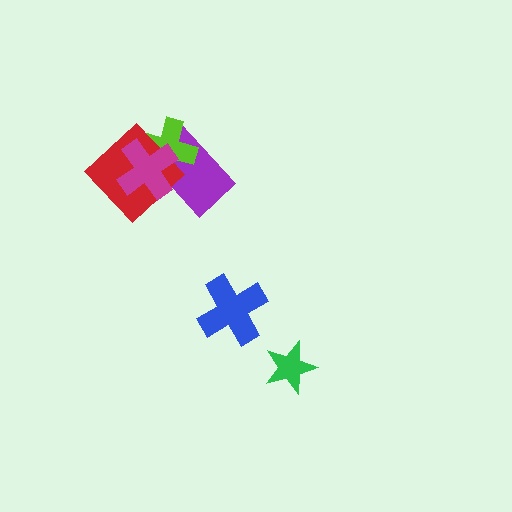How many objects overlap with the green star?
0 objects overlap with the green star.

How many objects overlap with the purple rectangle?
3 objects overlap with the purple rectangle.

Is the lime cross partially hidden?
Yes, it is partially covered by another shape.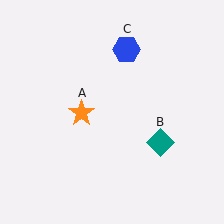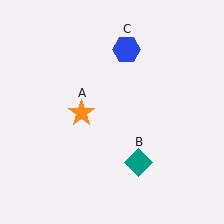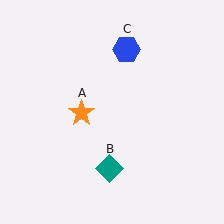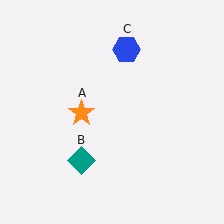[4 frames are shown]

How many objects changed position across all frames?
1 object changed position: teal diamond (object B).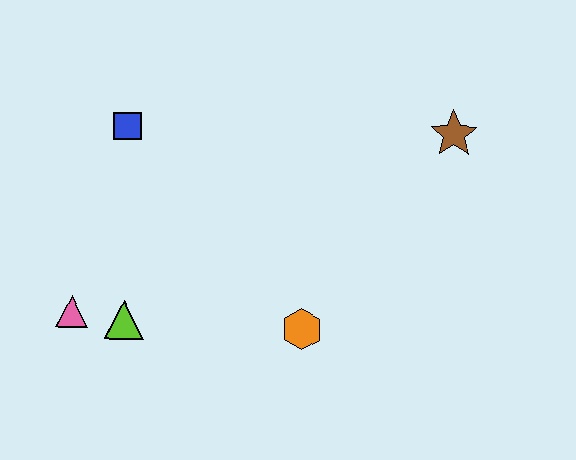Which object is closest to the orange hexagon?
The lime triangle is closest to the orange hexagon.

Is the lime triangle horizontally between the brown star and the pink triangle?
Yes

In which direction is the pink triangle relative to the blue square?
The pink triangle is below the blue square.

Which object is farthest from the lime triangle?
The brown star is farthest from the lime triangle.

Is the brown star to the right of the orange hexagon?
Yes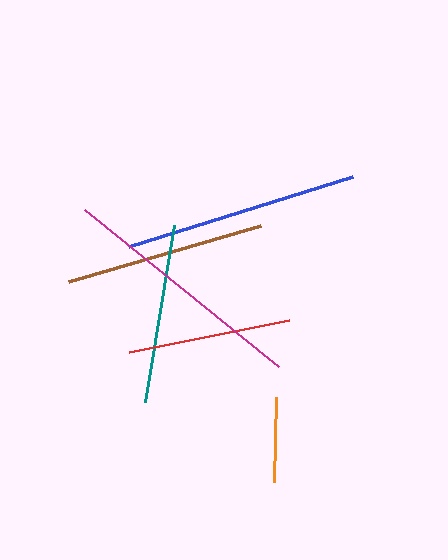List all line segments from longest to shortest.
From longest to shortest: magenta, blue, brown, teal, red, orange.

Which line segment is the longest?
The magenta line is the longest at approximately 249 pixels.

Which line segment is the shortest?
The orange line is the shortest at approximately 85 pixels.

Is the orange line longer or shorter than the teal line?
The teal line is longer than the orange line.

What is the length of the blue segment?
The blue segment is approximately 235 pixels long.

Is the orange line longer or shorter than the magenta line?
The magenta line is longer than the orange line.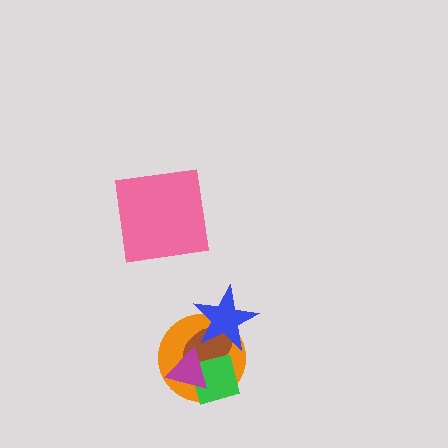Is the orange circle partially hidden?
Yes, it is partially covered by another shape.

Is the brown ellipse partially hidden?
Yes, it is partially covered by another shape.